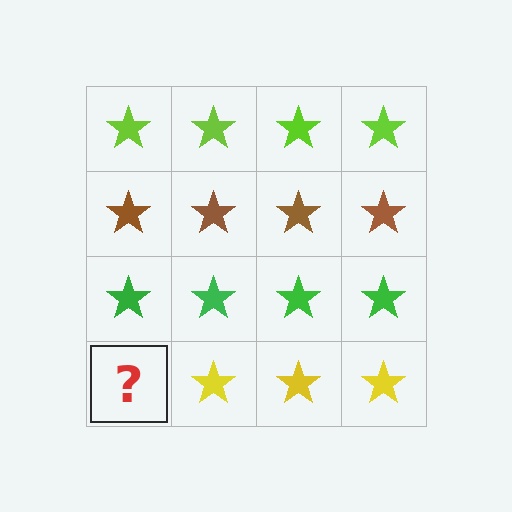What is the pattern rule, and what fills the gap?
The rule is that each row has a consistent color. The gap should be filled with a yellow star.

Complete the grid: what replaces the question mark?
The question mark should be replaced with a yellow star.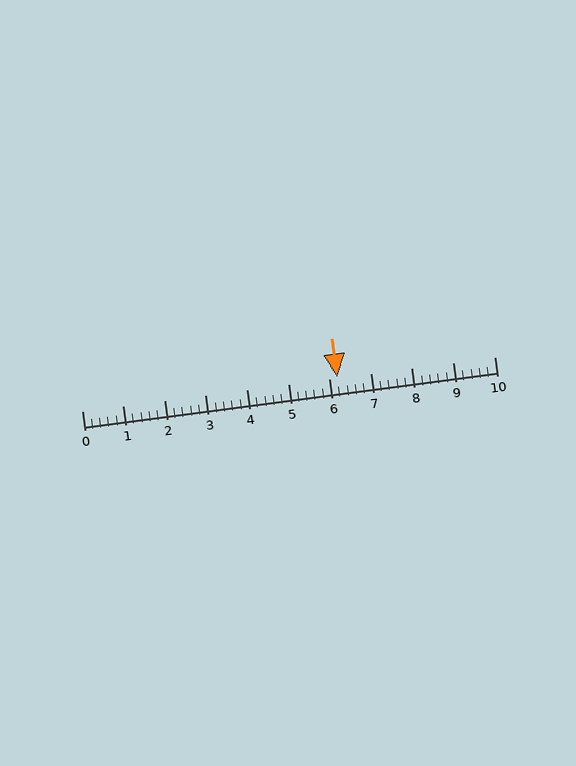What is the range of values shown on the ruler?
The ruler shows values from 0 to 10.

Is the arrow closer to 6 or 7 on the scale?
The arrow is closer to 6.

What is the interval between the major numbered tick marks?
The major tick marks are spaced 1 units apart.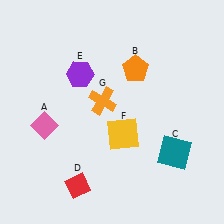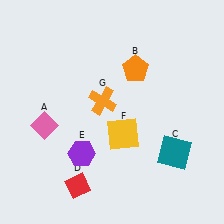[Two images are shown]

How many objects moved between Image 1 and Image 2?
1 object moved between the two images.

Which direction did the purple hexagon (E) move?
The purple hexagon (E) moved down.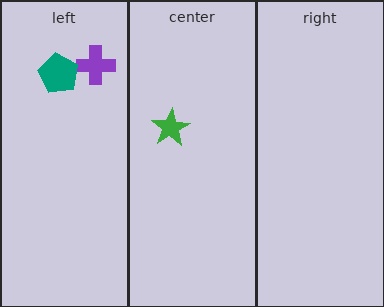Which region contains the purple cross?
The left region.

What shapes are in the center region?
The green star.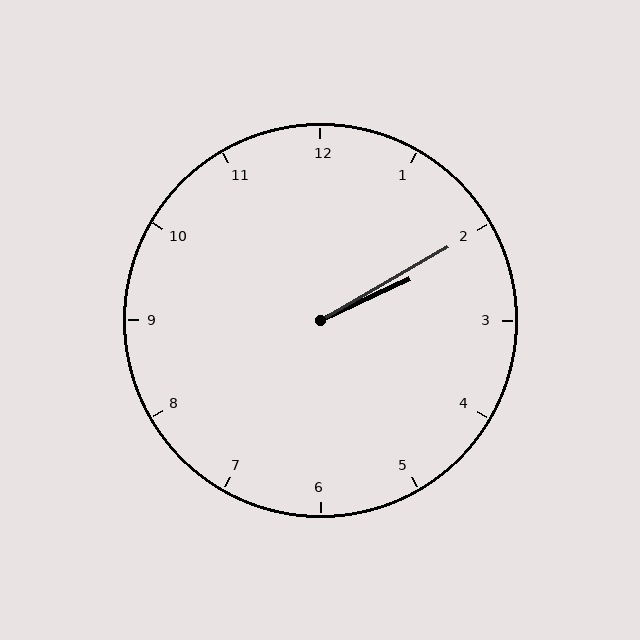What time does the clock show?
2:10.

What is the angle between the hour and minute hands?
Approximately 5 degrees.